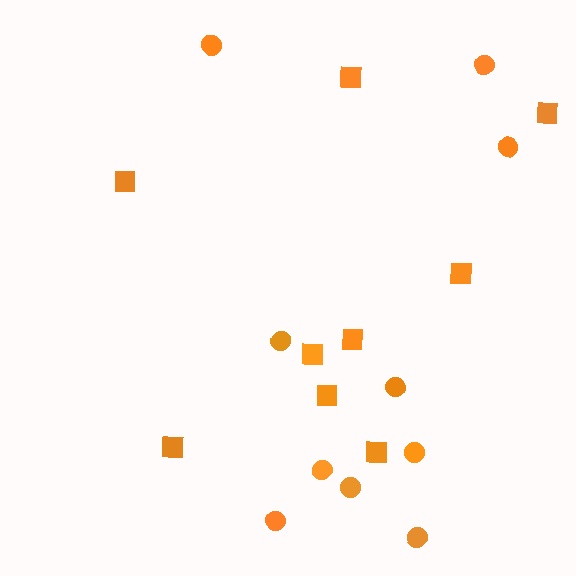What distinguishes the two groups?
There are 2 groups: one group of circles (10) and one group of squares (9).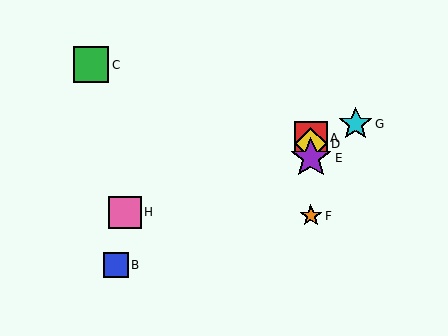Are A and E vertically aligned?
Yes, both are at x≈311.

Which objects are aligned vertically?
Objects A, D, E, F are aligned vertically.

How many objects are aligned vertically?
4 objects (A, D, E, F) are aligned vertically.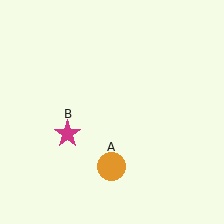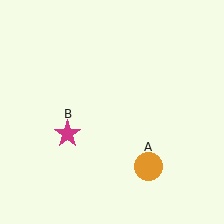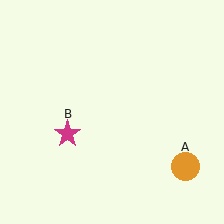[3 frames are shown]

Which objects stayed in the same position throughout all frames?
Magenta star (object B) remained stationary.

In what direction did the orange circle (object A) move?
The orange circle (object A) moved right.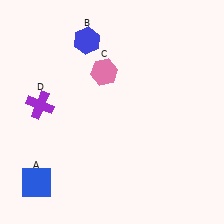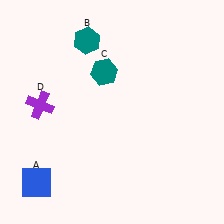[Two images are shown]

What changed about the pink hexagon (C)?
In Image 1, C is pink. In Image 2, it changed to teal.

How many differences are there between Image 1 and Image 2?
There are 2 differences between the two images.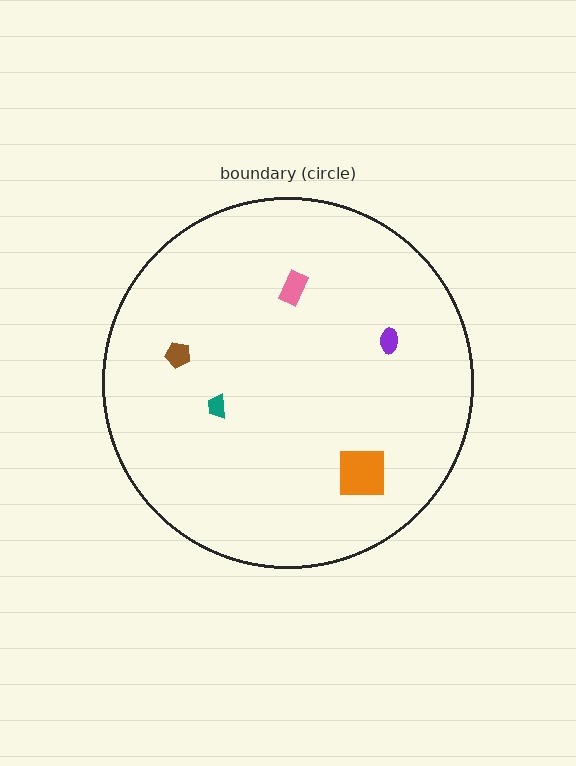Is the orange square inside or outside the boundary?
Inside.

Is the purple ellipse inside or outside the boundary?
Inside.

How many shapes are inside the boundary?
5 inside, 0 outside.